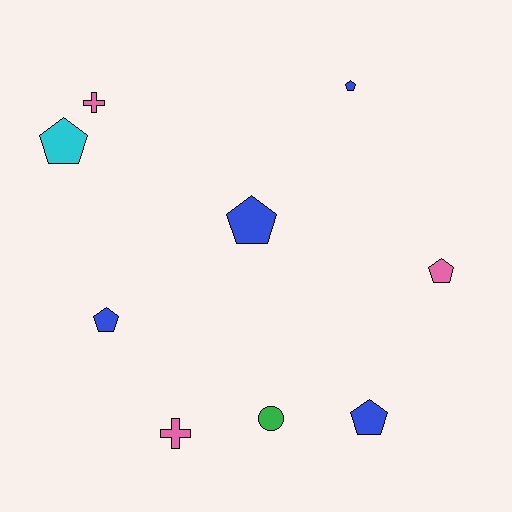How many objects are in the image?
There are 9 objects.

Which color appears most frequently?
Blue, with 4 objects.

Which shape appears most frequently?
Pentagon, with 6 objects.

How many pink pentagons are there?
There is 1 pink pentagon.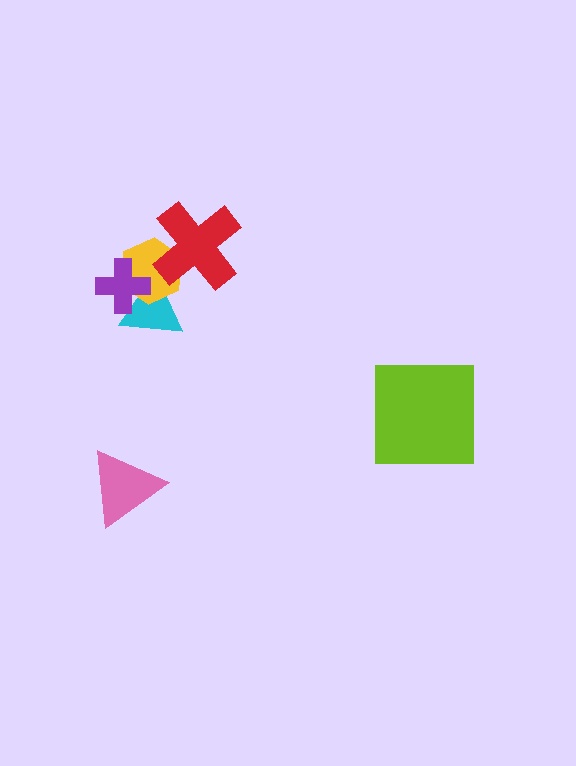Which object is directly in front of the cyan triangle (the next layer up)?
The yellow hexagon is directly in front of the cyan triangle.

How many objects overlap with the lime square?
0 objects overlap with the lime square.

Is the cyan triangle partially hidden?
Yes, it is partially covered by another shape.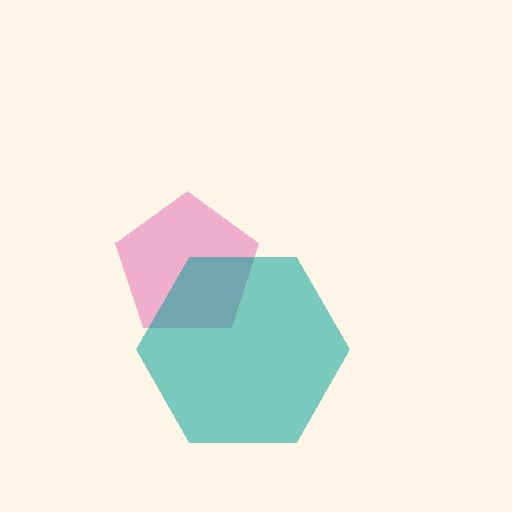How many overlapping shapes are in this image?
There are 2 overlapping shapes in the image.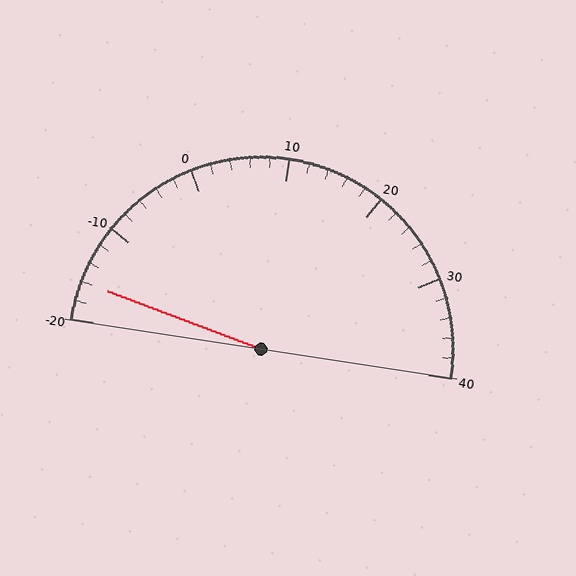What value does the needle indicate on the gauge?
The needle indicates approximately -16.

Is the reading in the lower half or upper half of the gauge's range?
The reading is in the lower half of the range (-20 to 40).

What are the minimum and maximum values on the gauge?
The gauge ranges from -20 to 40.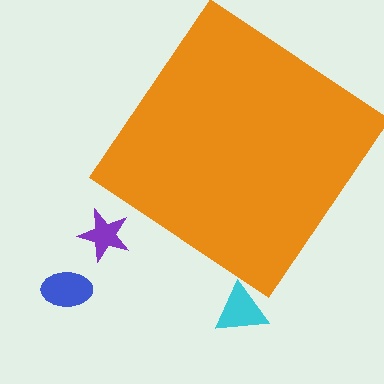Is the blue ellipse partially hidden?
No, the blue ellipse is fully visible.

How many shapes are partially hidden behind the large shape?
0 shapes are partially hidden.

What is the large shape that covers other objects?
An orange diamond.